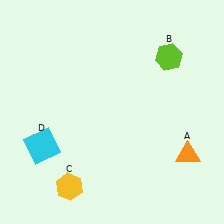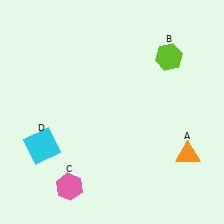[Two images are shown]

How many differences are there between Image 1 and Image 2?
There is 1 difference between the two images.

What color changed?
The hexagon (C) changed from yellow in Image 1 to pink in Image 2.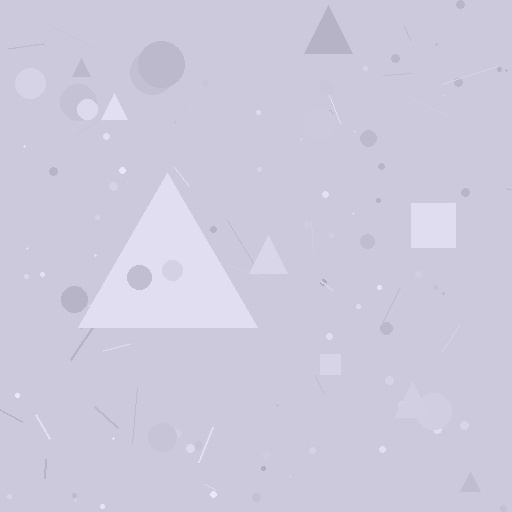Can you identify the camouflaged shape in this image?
The camouflaged shape is a triangle.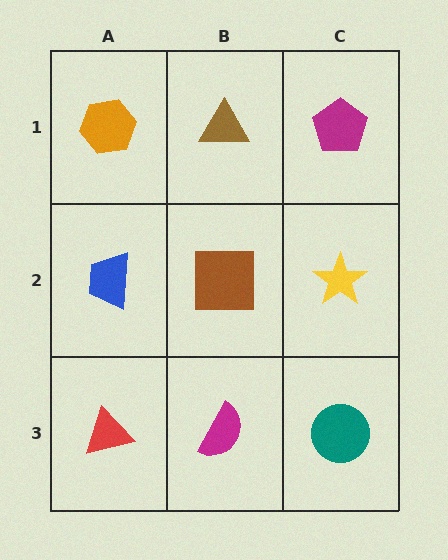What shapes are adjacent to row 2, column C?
A magenta pentagon (row 1, column C), a teal circle (row 3, column C), a brown square (row 2, column B).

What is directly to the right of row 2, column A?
A brown square.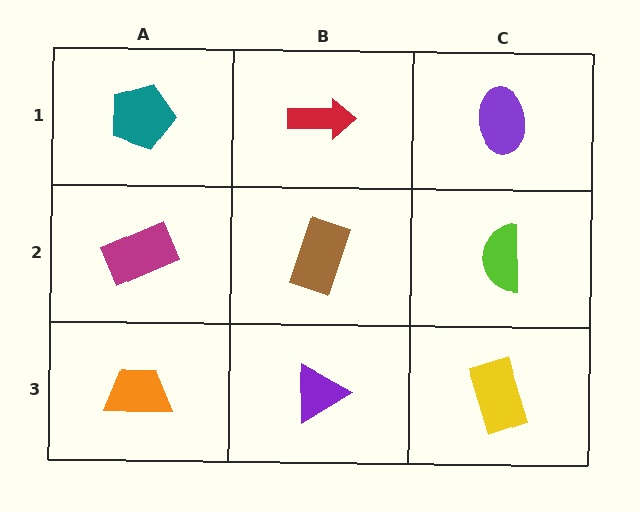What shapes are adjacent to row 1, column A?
A magenta rectangle (row 2, column A), a red arrow (row 1, column B).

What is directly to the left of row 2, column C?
A brown rectangle.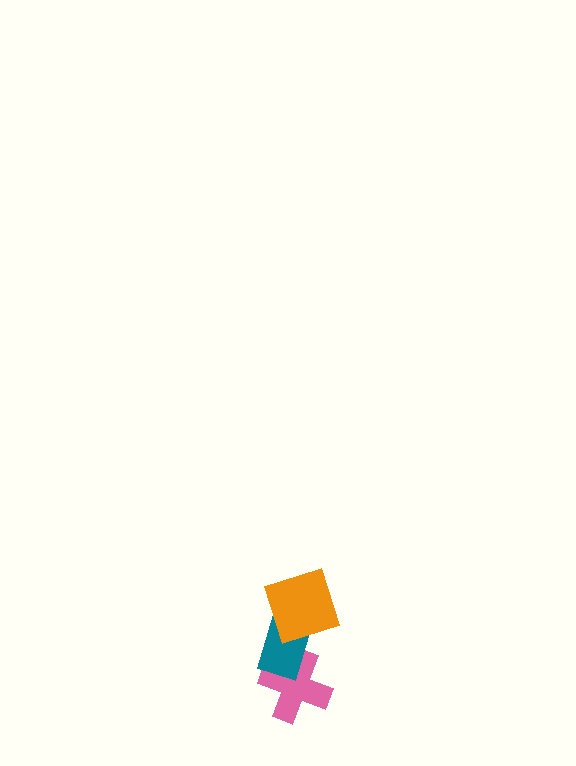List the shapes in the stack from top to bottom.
From top to bottom: the orange square, the teal rectangle, the pink cross.